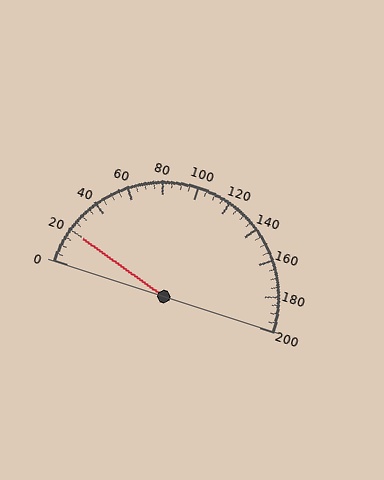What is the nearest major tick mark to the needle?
The nearest major tick mark is 20.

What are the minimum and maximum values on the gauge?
The gauge ranges from 0 to 200.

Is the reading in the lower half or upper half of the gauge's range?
The reading is in the lower half of the range (0 to 200).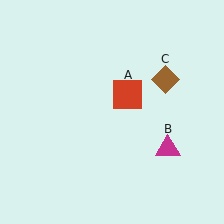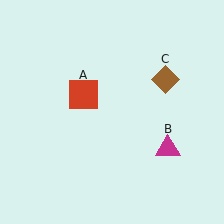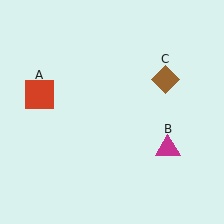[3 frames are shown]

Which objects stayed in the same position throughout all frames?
Magenta triangle (object B) and brown diamond (object C) remained stationary.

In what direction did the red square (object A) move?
The red square (object A) moved left.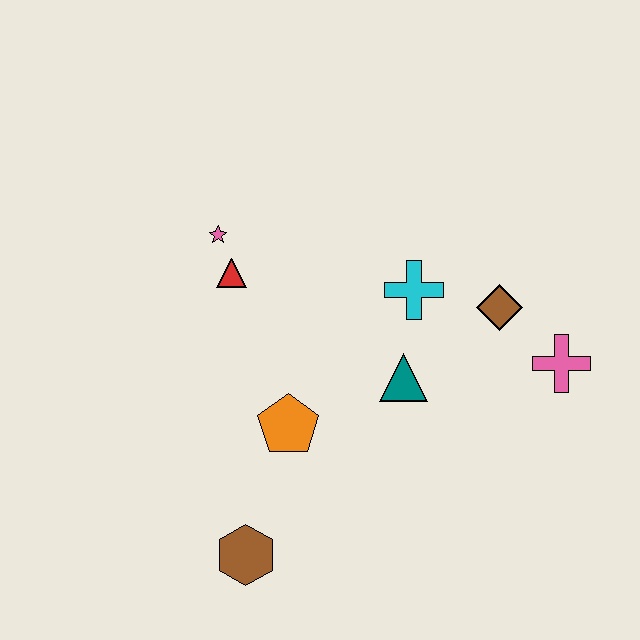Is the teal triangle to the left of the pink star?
No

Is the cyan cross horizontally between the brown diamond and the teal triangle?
Yes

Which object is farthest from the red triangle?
The pink cross is farthest from the red triangle.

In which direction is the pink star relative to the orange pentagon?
The pink star is above the orange pentagon.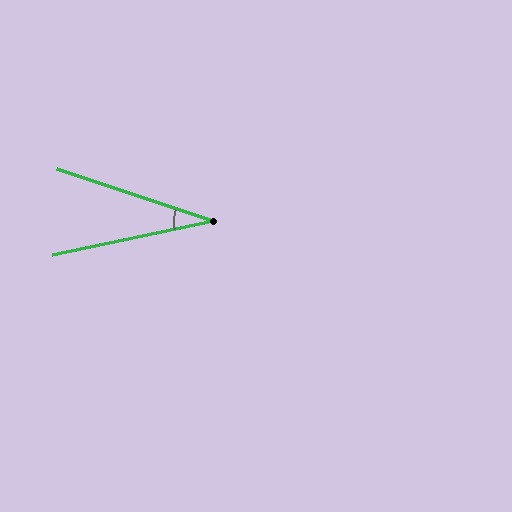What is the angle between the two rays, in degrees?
Approximately 30 degrees.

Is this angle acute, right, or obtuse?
It is acute.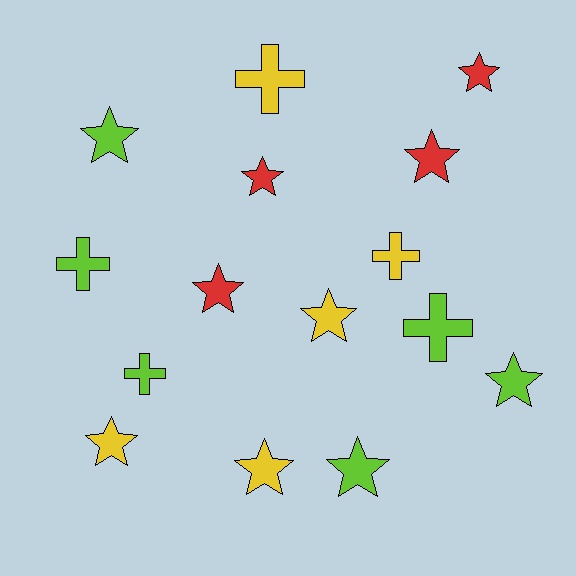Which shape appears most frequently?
Star, with 10 objects.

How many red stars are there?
There are 4 red stars.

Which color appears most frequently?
Lime, with 6 objects.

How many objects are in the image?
There are 15 objects.